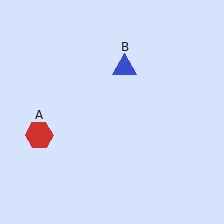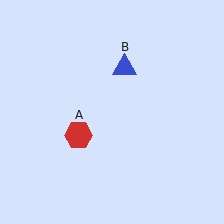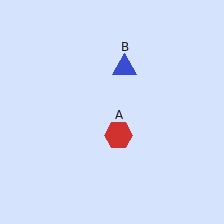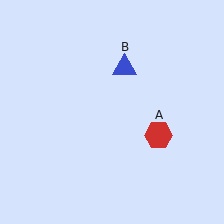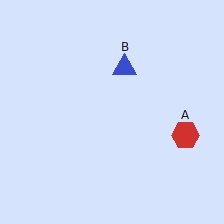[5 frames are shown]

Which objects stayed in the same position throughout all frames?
Blue triangle (object B) remained stationary.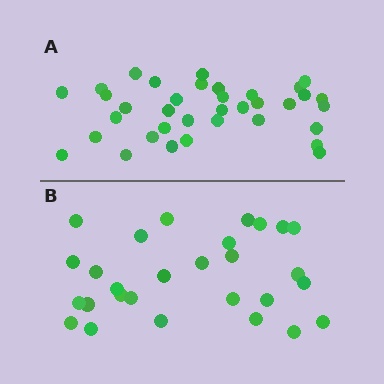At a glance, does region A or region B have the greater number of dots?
Region A (the top region) has more dots.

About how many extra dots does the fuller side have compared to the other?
Region A has roughly 8 or so more dots than region B.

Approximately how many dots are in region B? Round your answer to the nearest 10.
About 30 dots. (The exact count is 28, which rounds to 30.)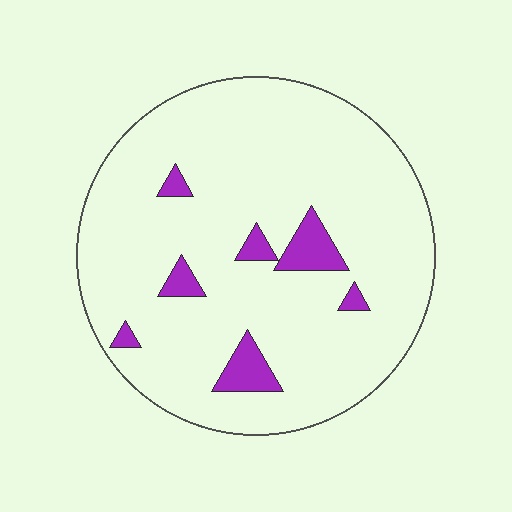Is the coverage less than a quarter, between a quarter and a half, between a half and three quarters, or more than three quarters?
Less than a quarter.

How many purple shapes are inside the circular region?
7.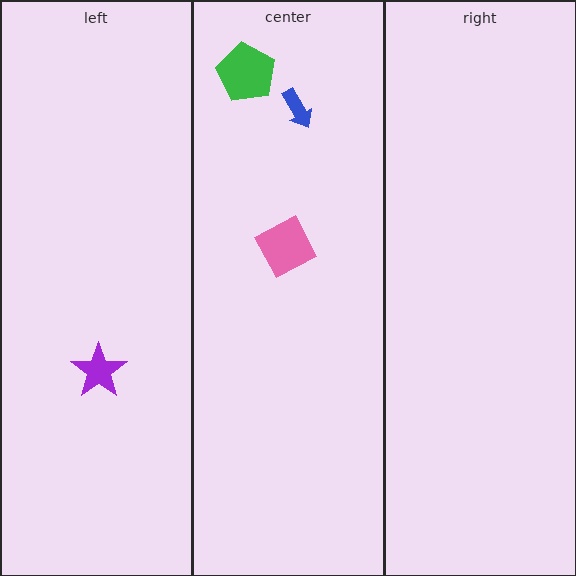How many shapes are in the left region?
1.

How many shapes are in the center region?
3.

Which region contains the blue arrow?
The center region.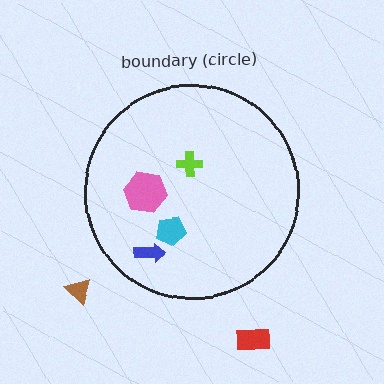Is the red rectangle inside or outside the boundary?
Outside.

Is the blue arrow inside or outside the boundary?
Inside.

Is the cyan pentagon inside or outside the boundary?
Inside.